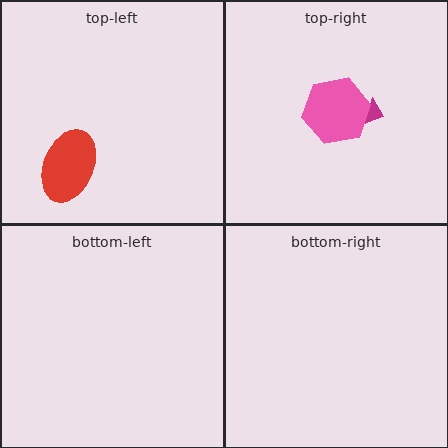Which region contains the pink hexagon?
The top-right region.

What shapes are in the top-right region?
The magenta arrow, the pink hexagon.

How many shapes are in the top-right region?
2.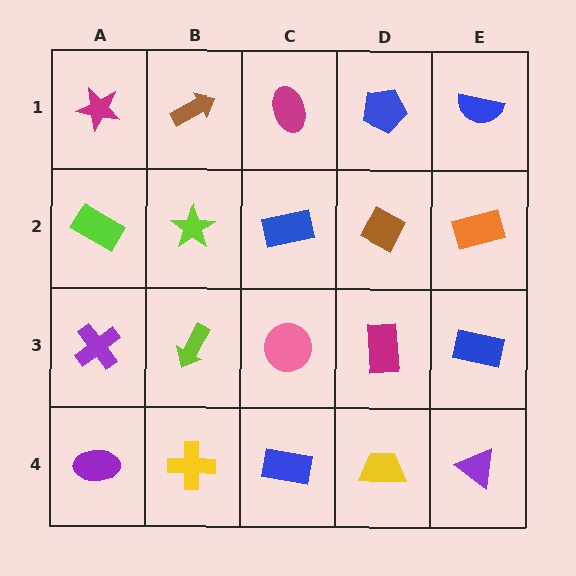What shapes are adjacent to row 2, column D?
A blue pentagon (row 1, column D), a magenta rectangle (row 3, column D), a blue rectangle (row 2, column C), an orange rectangle (row 2, column E).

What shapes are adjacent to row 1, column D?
A brown diamond (row 2, column D), a magenta ellipse (row 1, column C), a blue semicircle (row 1, column E).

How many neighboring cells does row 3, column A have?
3.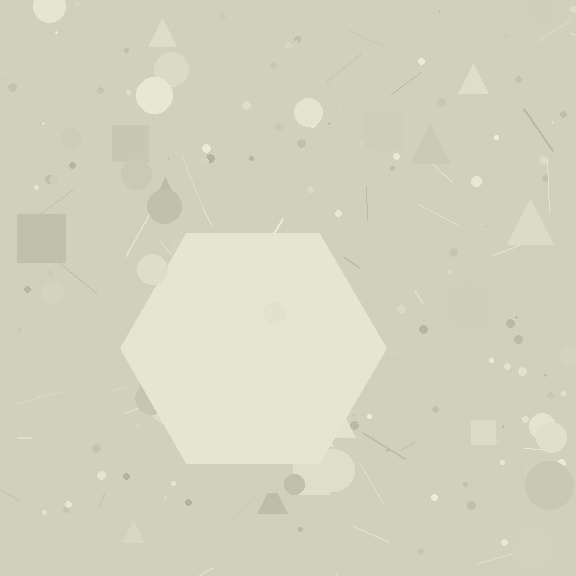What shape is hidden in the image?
A hexagon is hidden in the image.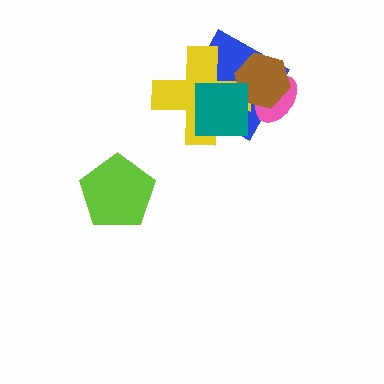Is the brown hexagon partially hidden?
No, no other shape covers it.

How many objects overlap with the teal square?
2 objects overlap with the teal square.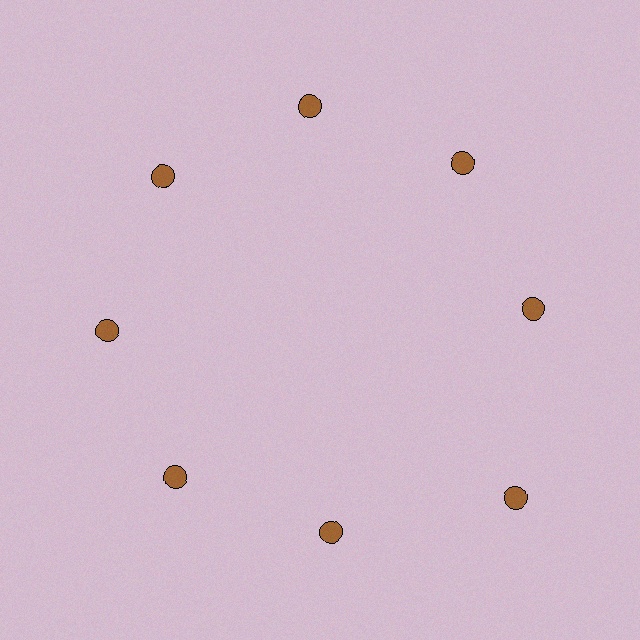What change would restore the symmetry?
The symmetry would be restored by moving it inward, back onto the ring so that all 8 circles sit at equal angles and equal distance from the center.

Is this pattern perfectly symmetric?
No. The 8 brown circles are arranged in a ring, but one element near the 4 o'clock position is pushed outward from the center, breaking the 8-fold rotational symmetry.